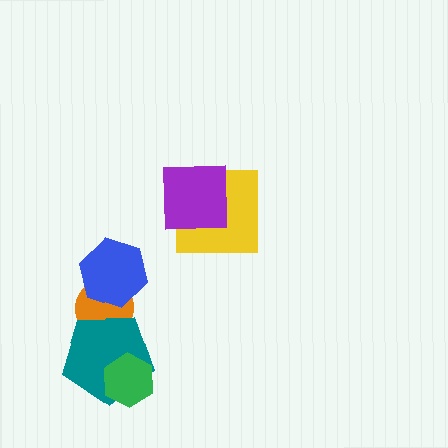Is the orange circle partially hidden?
Yes, it is partially covered by another shape.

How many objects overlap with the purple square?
1 object overlaps with the purple square.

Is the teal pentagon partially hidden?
Yes, it is partially covered by another shape.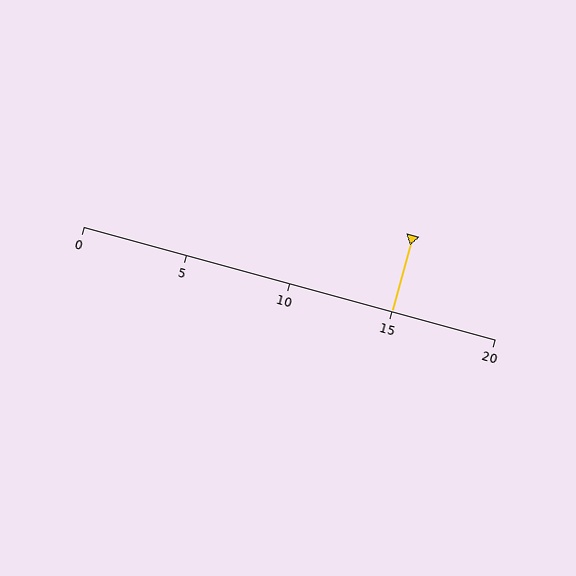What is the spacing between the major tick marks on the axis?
The major ticks are spaced 5 apart.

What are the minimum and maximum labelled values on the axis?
The axis runs from 0 to 20.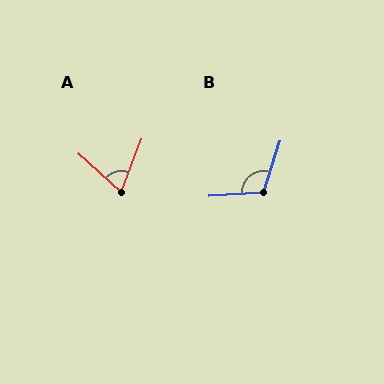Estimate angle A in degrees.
Approximately 69 degrees.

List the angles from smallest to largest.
A (69°), B (112°).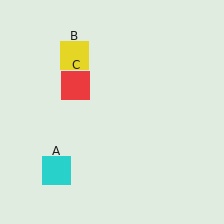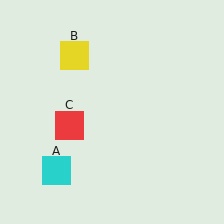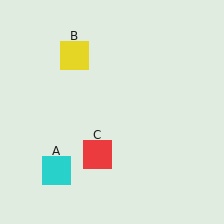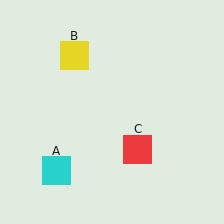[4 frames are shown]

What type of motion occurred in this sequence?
The red square (object C) rotated counterclockwise around the center of the scene.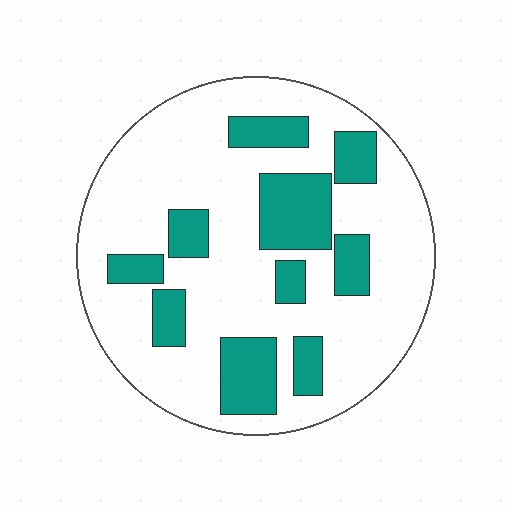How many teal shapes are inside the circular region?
10.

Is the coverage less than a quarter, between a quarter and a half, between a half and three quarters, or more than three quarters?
Between a quarter and a half.